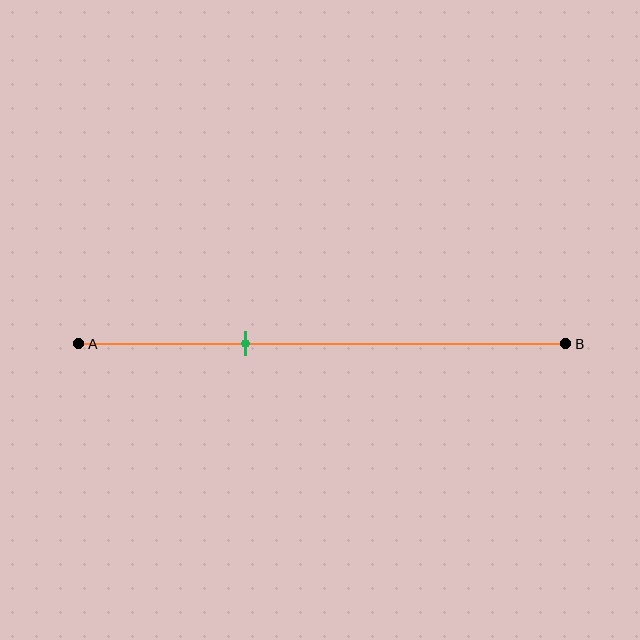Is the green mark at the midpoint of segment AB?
No, the mark is at about 35% from A, not at the 50% midpoint.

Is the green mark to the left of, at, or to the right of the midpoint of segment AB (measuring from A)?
The green mark is to the left of the midpoint of segment AB.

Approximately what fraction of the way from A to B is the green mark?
The green mark is approximately 35% of the way from A to B.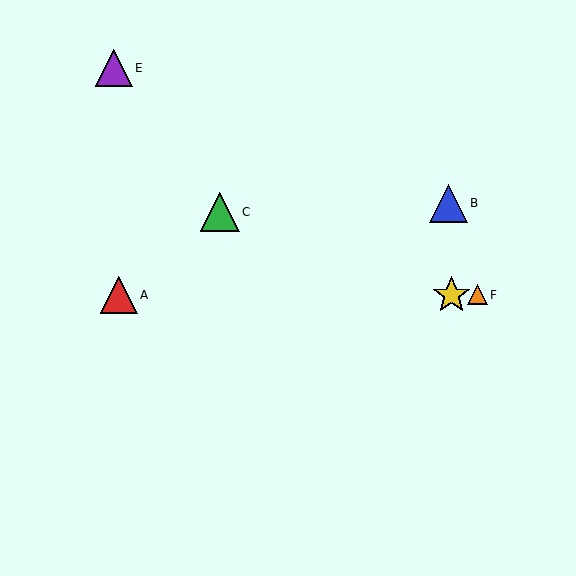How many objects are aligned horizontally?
3 objects (A, D, F) are aligned horizontally.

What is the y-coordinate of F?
Object F is at y≈295.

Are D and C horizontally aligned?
No, D is at y≈295 and C is at y≈212.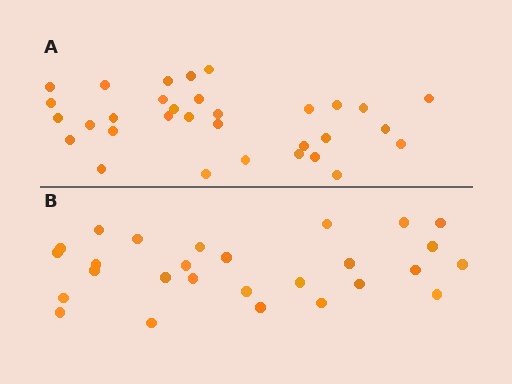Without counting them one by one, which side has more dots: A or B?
Region A (the top region) has more dots.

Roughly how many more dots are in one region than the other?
Region A has about 5 more dots than region B.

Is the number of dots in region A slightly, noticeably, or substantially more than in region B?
Region A has only slightly more — the two regions are fairly close. The ratio is roughly 1.2 to 1.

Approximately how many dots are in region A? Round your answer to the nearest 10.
About 30 dots. (The exact count is 32, which rounds to 30.)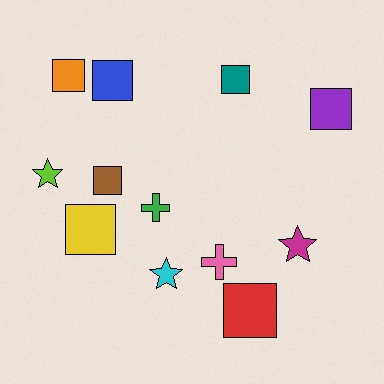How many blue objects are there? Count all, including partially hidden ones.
There is 1 blue object.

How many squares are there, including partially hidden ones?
There are 7 squares.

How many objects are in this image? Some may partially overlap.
There are 12 objects.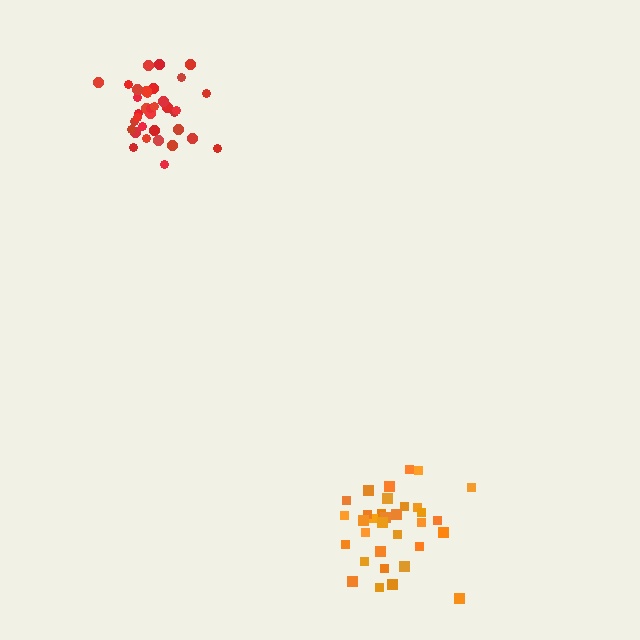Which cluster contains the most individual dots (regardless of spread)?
Red (35).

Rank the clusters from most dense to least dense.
red, orange.